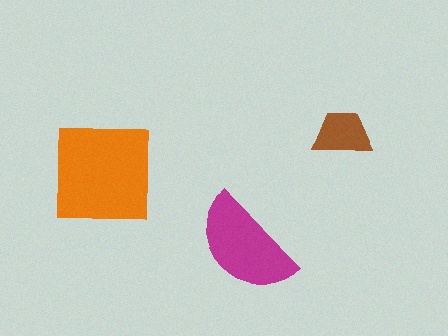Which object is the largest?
The orange square.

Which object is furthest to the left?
The orange square is leftmost.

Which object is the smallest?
The brown trapezoid.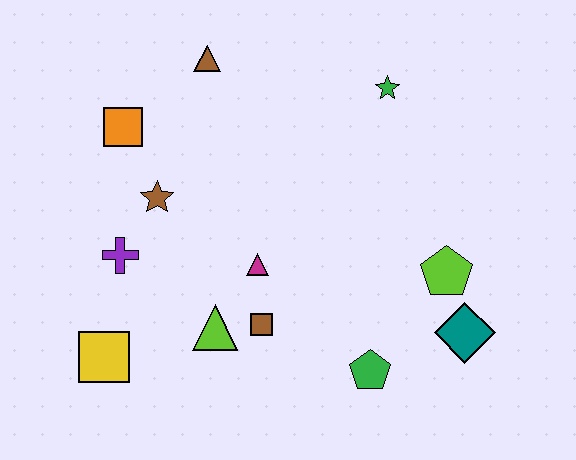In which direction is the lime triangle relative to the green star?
The lime triangle is below the green star.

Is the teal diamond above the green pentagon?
Yes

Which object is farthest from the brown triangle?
The teal diamond is farthest from the brown triangle.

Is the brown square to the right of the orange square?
Yes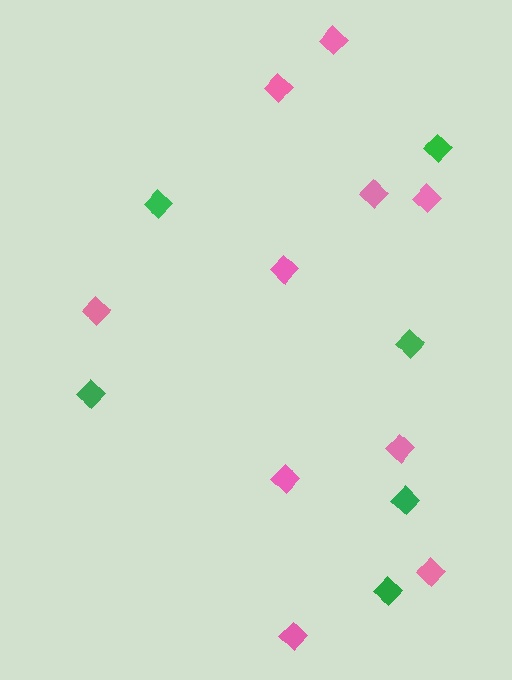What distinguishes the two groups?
There are 2 groups: one group of green diamonds (6) and one group of pink diamonds (10).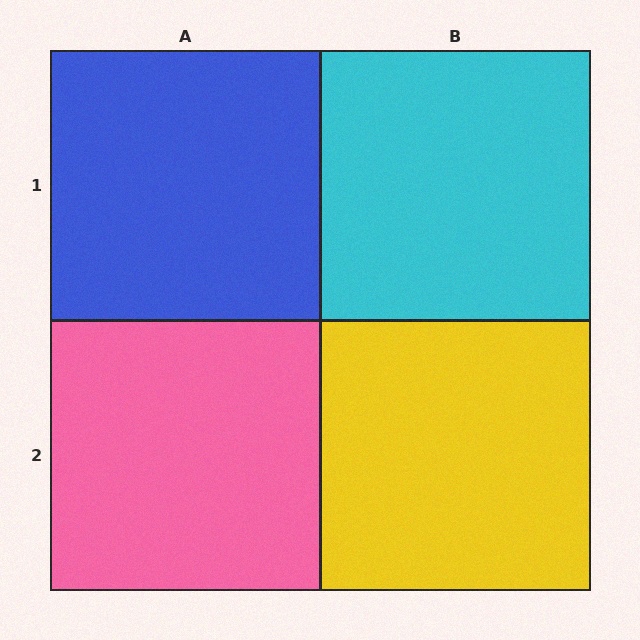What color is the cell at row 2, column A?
Pink.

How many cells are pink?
1 cell is pink.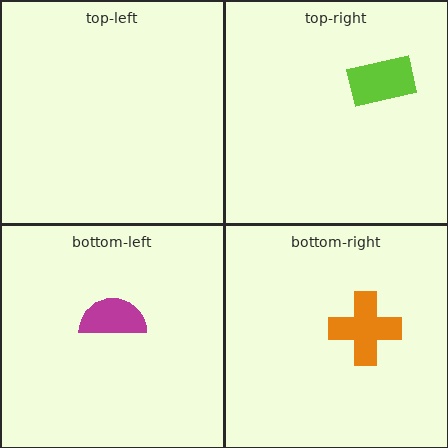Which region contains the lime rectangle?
The top-right region.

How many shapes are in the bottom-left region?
1.